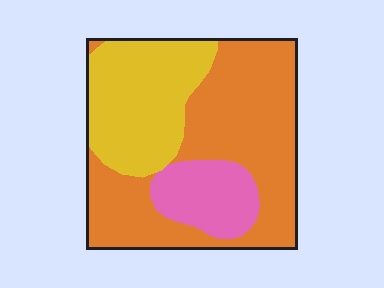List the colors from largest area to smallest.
From largest to smallest: orange, yellow, pink.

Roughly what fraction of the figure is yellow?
Yellow takes up about one third (1/3) of the figure.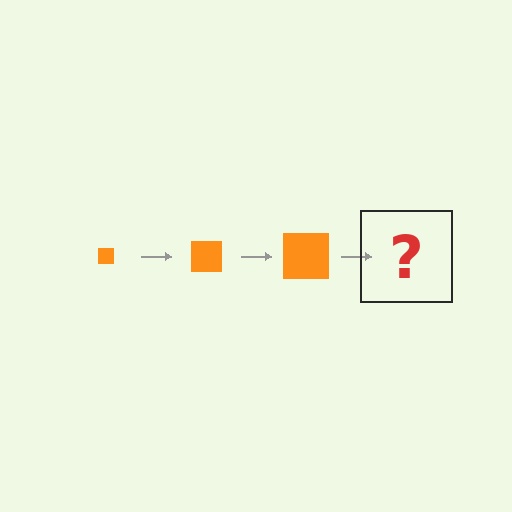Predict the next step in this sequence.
The next step is an orange square, larger than the previous one.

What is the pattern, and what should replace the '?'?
The pattern is that the square gets progressively larger each step. The '?' should be an orange square, larger than the previous one.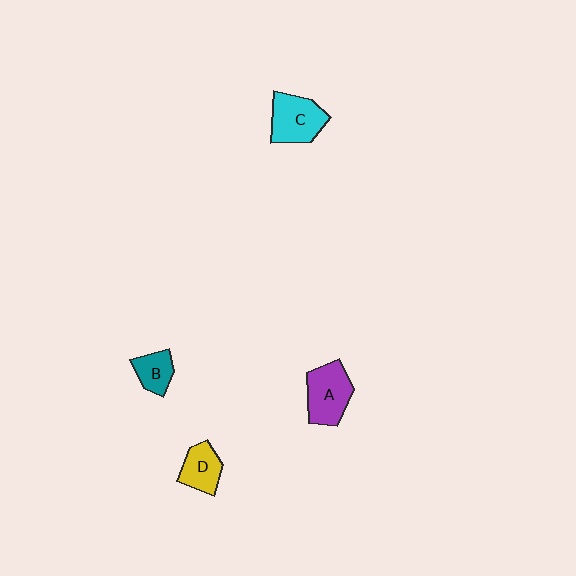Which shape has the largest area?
Shape A (purple).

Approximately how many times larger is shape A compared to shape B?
Approximately 1.7 times.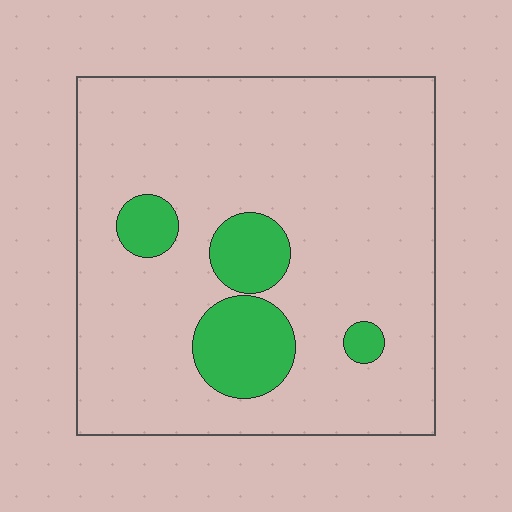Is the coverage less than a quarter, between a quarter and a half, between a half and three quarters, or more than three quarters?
Less than a quarter.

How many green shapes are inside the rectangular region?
4.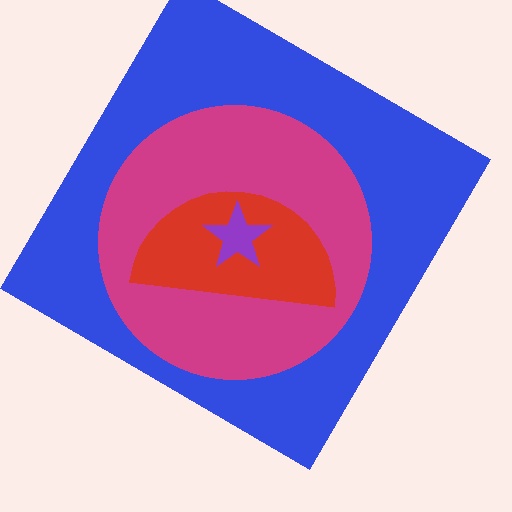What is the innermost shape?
The purple star.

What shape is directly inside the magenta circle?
The red semicircle.